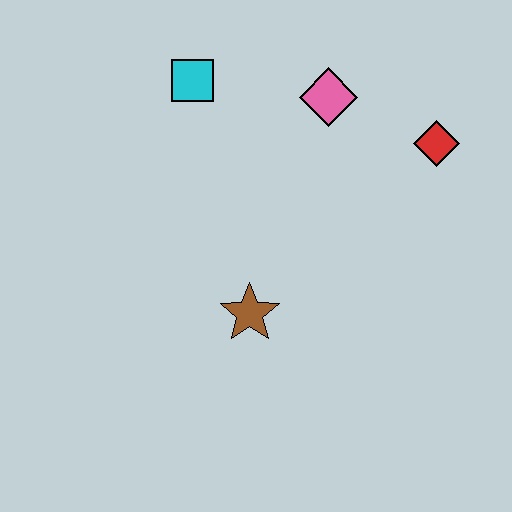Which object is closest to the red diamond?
The pink diamond is closest to the red diamond.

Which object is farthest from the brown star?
The red diamond is farthest from the brown star.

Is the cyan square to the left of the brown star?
Yes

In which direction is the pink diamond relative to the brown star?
The pink diamond is above the brown star.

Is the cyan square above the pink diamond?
Yes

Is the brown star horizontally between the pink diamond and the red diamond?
No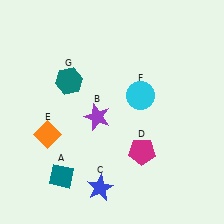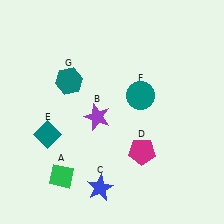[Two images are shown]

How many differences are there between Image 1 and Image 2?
There are 3 differences between the two images.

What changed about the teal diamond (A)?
In Image 1, A is teal. In Image 2, it changed to green.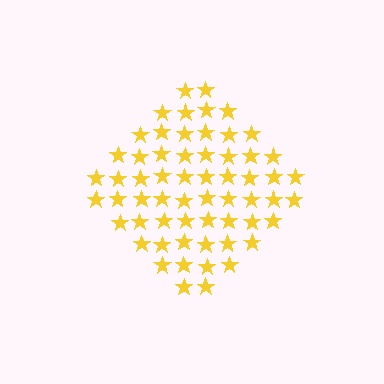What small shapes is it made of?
It is made of small stars.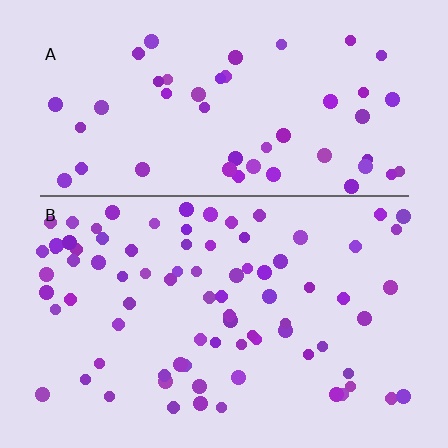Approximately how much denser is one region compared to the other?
Approximately 1.6× — region B over region A.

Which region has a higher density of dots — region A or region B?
B (the bottom).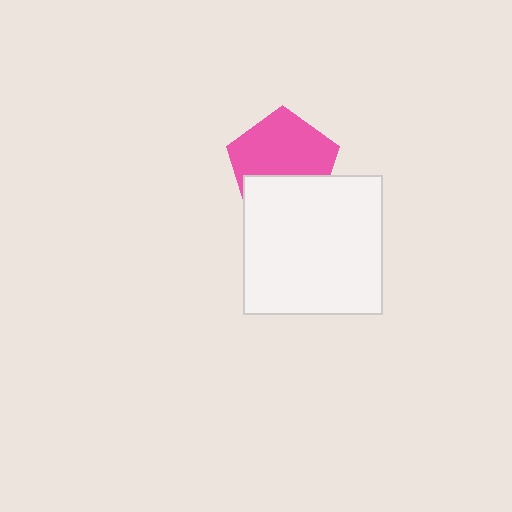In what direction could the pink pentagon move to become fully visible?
The pink pentagon could move up. That would shift it out from behind the white square entirely.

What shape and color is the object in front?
The object in front is a white square.